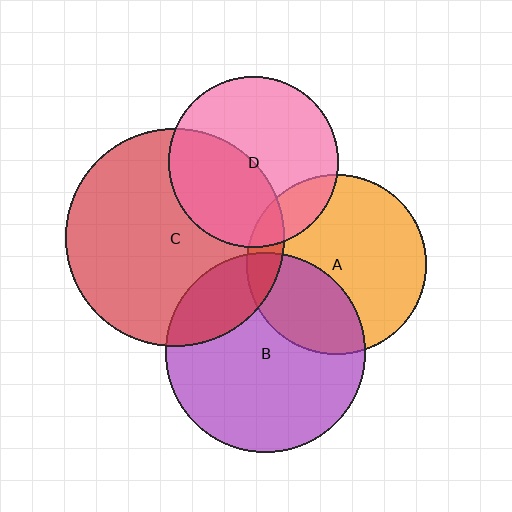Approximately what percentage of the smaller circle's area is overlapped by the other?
Approximately 30%.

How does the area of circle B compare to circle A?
Approximately 1.2 times.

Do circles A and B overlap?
Yes.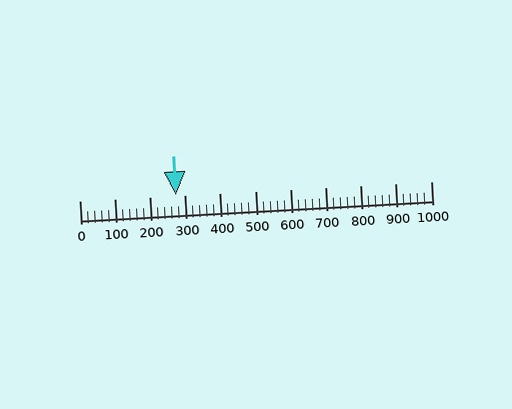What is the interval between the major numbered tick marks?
The major tick marks are spaced 100 units apart.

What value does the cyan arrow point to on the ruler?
The cyan arrow points to approximately 275.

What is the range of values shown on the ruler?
The ruler shows values from 0 to 1000.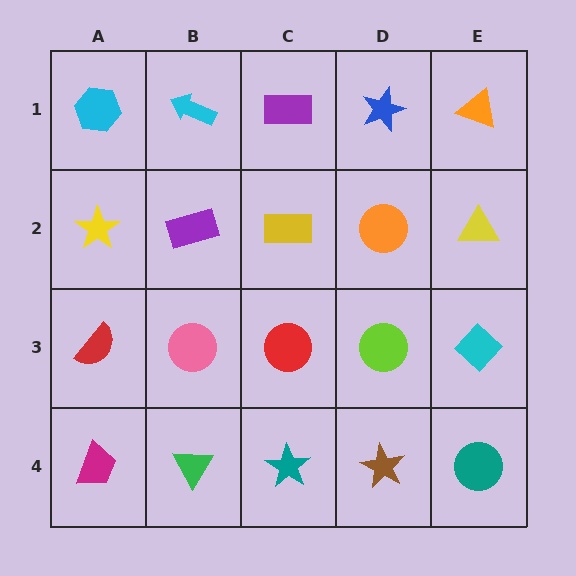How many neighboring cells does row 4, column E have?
2.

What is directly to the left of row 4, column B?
A magenta trapezoid.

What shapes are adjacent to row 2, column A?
A cyan hexagon (row 1, column A), a red semicircle (row 3, column A), a purple rectangle (row 2, column B).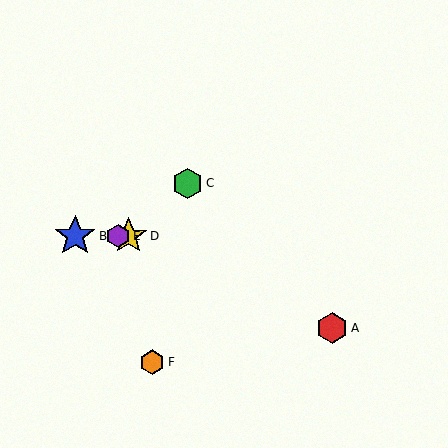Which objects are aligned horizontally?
Objects B, D, E are aligned horizontally.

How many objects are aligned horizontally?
3 objects (B, D, E) are aligned horizontally.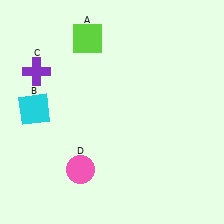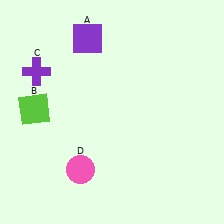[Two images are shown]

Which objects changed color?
A changed from lime to purple. B changed from cyan to lime.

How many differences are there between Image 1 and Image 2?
There are 2 differences between the two images.